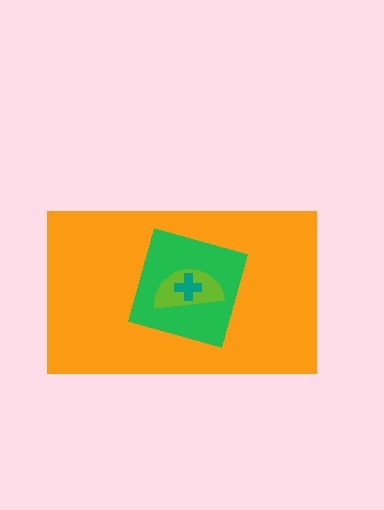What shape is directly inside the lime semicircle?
The teal cross.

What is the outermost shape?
The orange rectangle.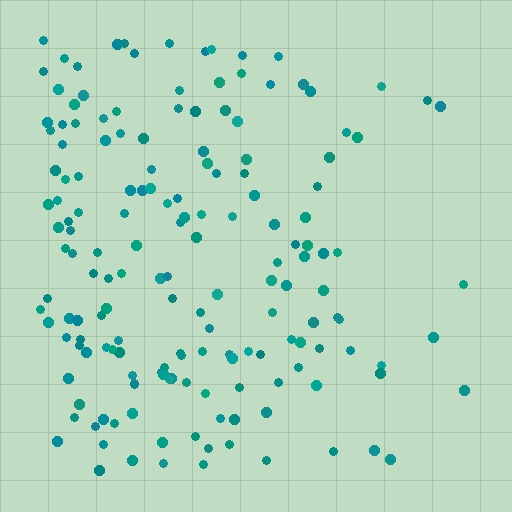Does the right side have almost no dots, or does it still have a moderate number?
Still a moderate number, just noticeably fewer than the left.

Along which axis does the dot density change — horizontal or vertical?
Horizontal.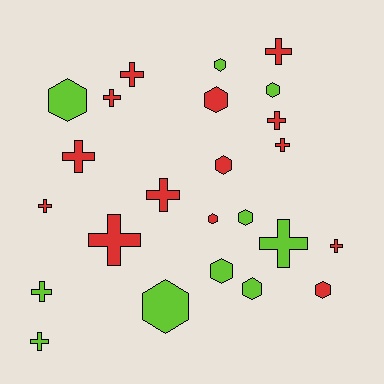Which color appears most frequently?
Red, with 14 objects.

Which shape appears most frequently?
Cross, with 13 objects.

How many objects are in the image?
There are 24 objects.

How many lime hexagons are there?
There are 7 lime hexagons.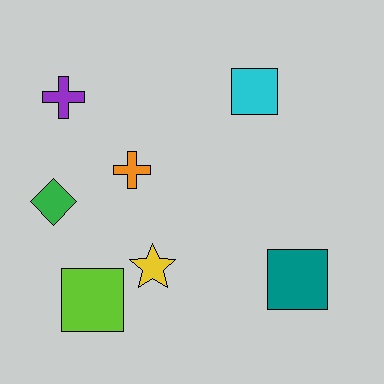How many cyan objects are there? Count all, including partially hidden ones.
There is 1 cyan object.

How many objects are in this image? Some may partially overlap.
There are 7 objects.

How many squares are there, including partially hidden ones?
There are 3 squares.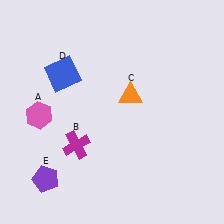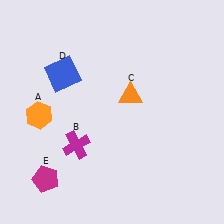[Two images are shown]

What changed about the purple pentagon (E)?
In Image 1, E is purple. In Image 2, it changed to magenta.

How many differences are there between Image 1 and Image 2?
There are 2 differences between the two images.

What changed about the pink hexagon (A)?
In Image 1, A is pink. In Image 2, it changed to orange.